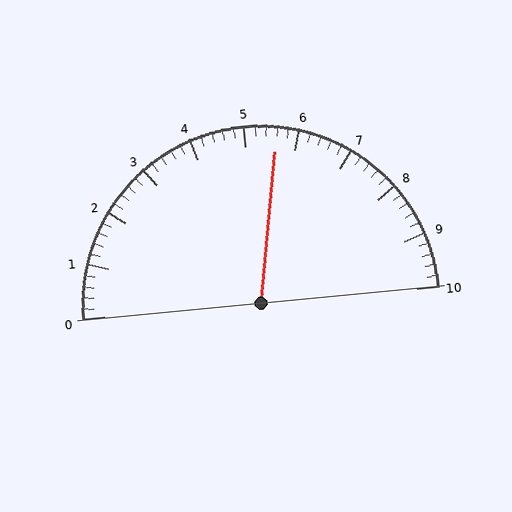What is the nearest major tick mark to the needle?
The nearest major tick mark is 6.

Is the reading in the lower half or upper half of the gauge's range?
The reading is in the upper half of the range (0 to 10).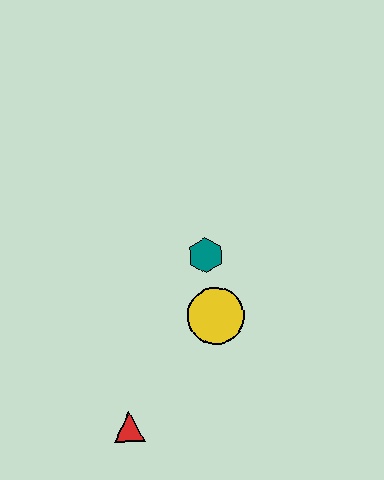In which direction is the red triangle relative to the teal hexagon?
The red triangle is below the teal hexagon.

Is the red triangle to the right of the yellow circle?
No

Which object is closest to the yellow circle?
The teal hexagon is closest to the yellow circle.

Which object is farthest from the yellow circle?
The red triangle is farthest from the yellow circle.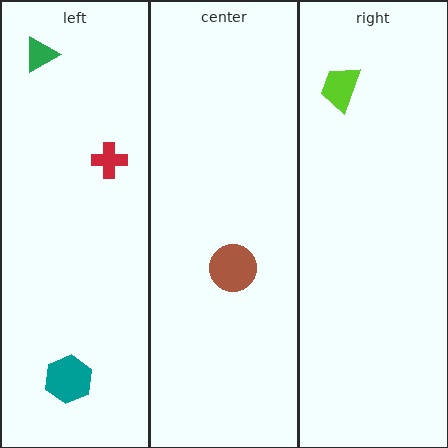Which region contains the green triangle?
The left region.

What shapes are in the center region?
The brown circle.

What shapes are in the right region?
The lime trapezoid.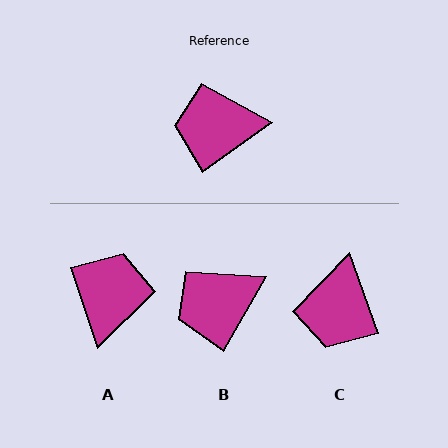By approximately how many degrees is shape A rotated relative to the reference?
Approximately 107 degrees clockwise.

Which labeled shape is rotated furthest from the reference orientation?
A, about 107 degrees away.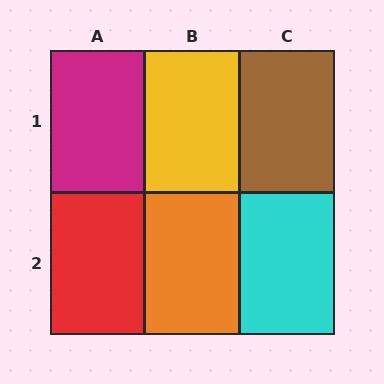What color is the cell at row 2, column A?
Red.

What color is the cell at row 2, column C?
Cyan.